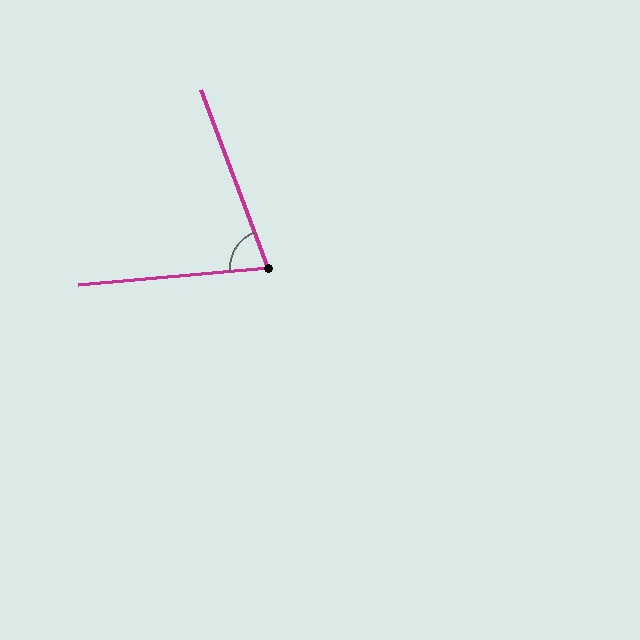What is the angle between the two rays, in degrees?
Approximately 75 degrees.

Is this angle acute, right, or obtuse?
It is acute.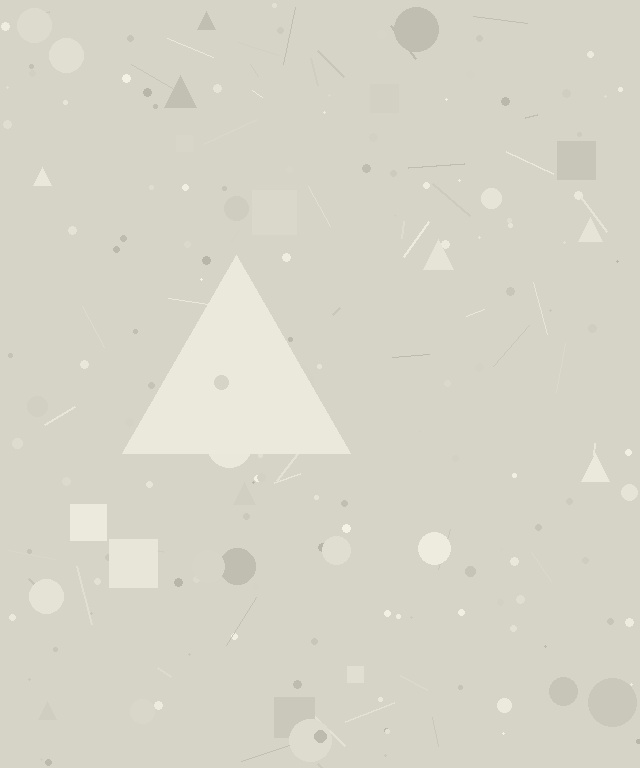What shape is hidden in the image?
A triangle is hidden in the image.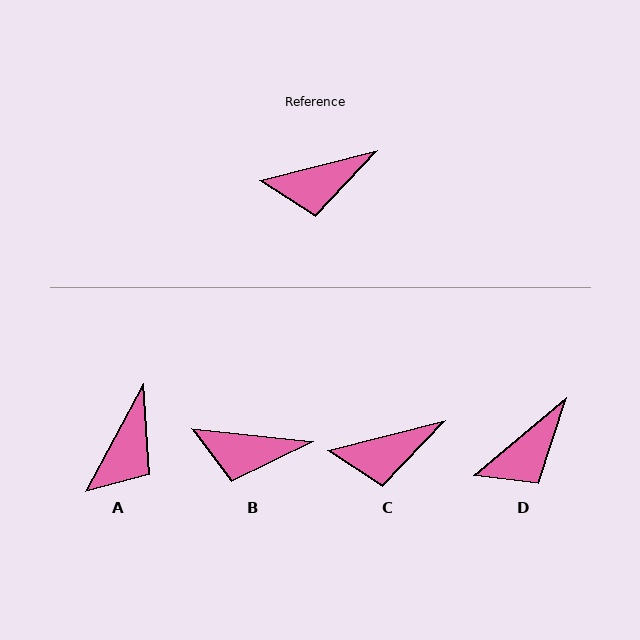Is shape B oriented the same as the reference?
No, it is off by about 20 degrees.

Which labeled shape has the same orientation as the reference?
C.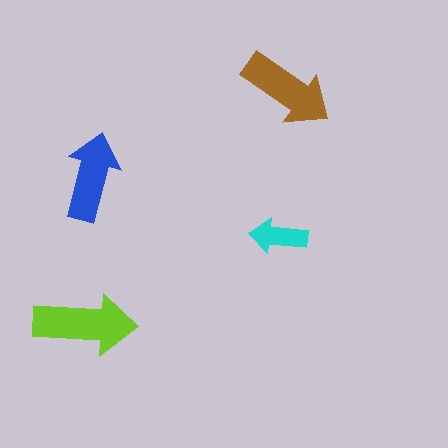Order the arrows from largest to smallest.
the lime one, the brown one, the blue one, the cyan one.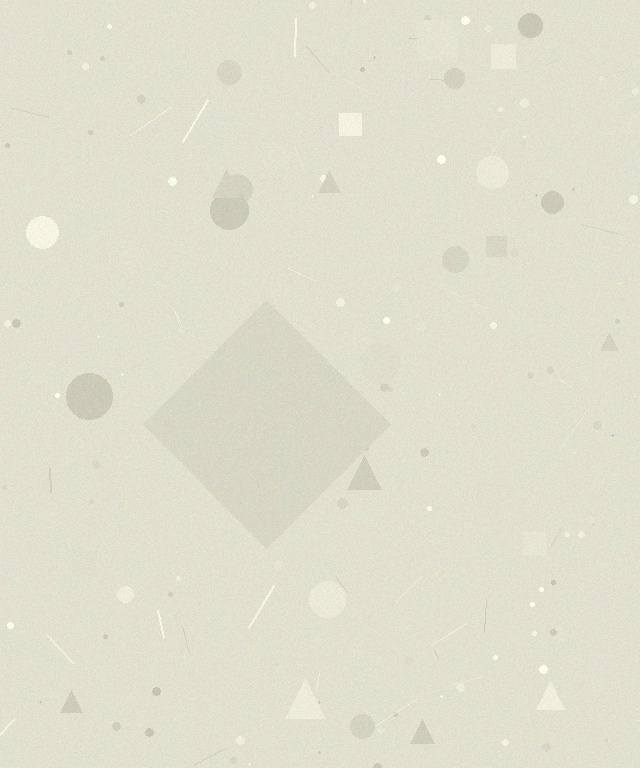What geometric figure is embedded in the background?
A diamond is embedded in the background.